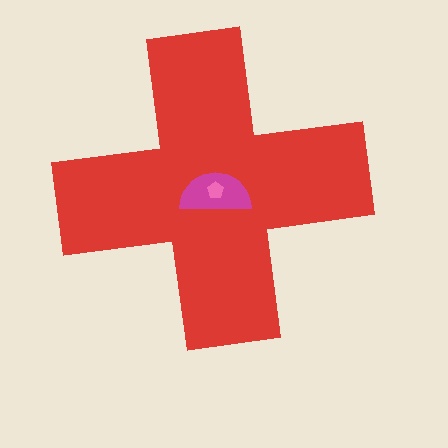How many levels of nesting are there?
3.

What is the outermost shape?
The red cross.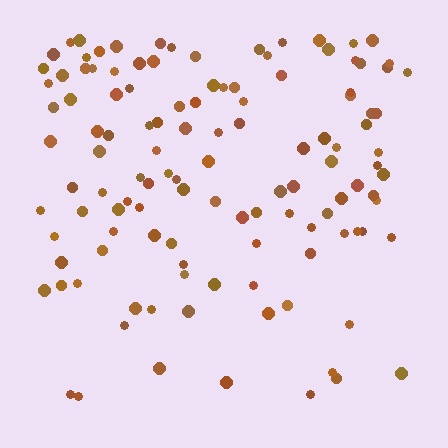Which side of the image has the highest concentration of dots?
The top.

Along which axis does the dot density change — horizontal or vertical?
Vertical.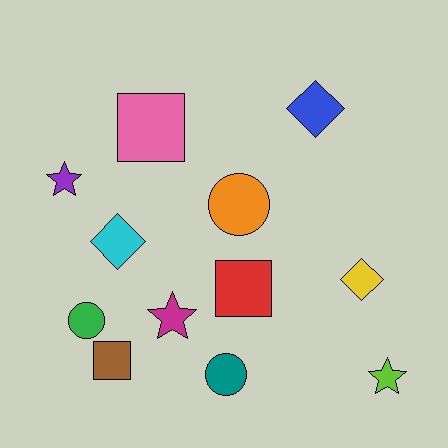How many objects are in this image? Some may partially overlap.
There are 12 objects.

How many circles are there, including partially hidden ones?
There are 3 circles.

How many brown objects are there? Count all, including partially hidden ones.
There is 1 brown object.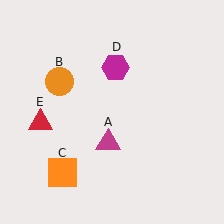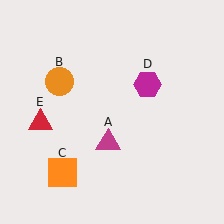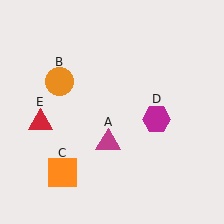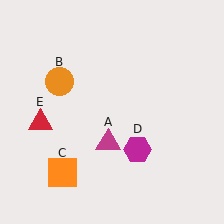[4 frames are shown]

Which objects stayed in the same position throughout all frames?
Magenta triangle (object A) and orange circle (object B) and orange square (object C) and red triangle (object E) remained stationary.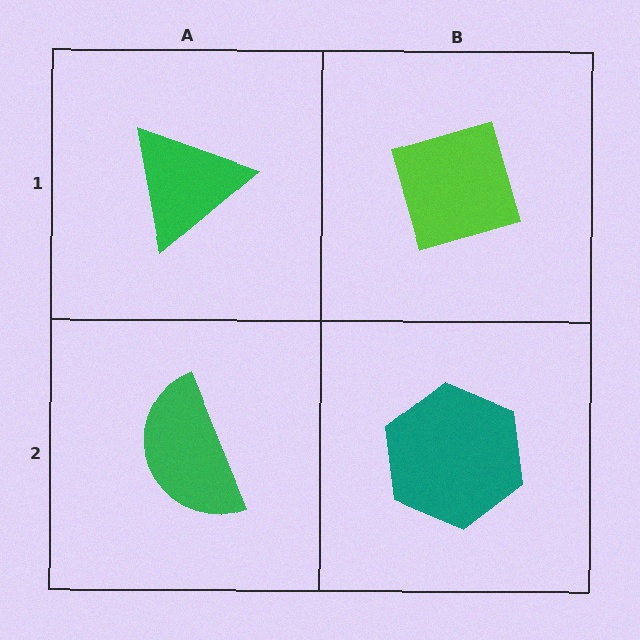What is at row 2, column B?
A teal hexagon.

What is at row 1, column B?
A lime diamond.